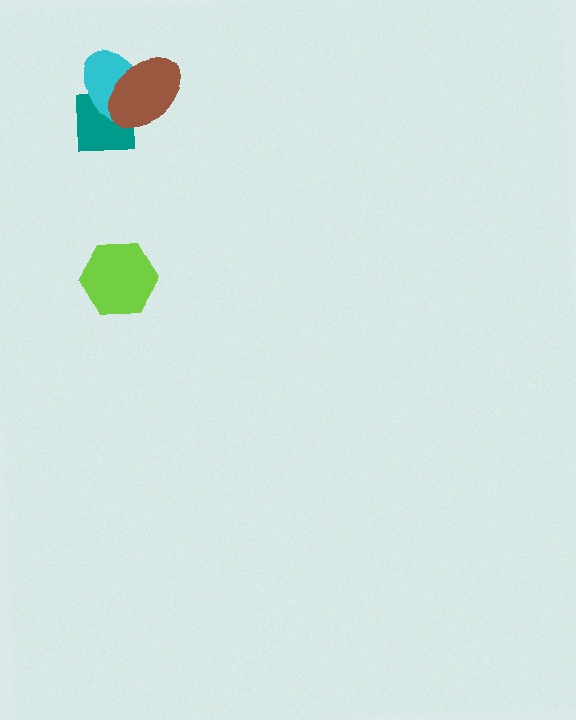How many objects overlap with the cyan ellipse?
2 objects overlap with the cyan ellipse.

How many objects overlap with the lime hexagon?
0 objects overlap with the lime hexagon.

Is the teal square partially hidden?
Yes, it is partially covered by another shape.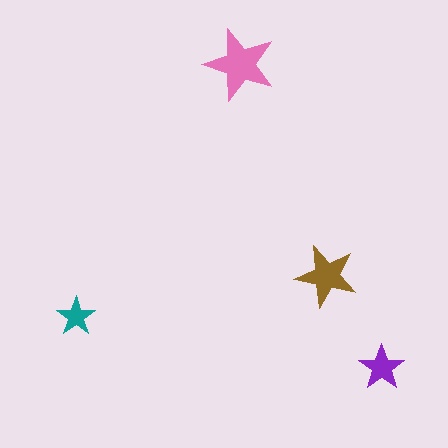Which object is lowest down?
The purple star is bottommost.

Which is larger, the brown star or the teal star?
The brown one.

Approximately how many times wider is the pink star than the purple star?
About 1.5 times wider.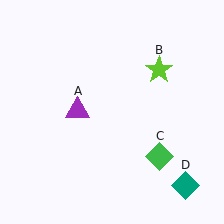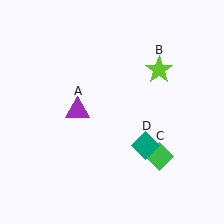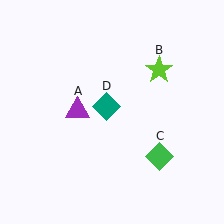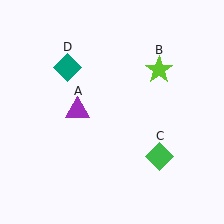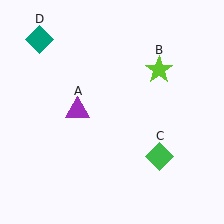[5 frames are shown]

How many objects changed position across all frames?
1 object changed position: teal diamond (object D).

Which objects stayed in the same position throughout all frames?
Purple triangle (object A) and lime star (object B) and green diamond (object C) remained stationary.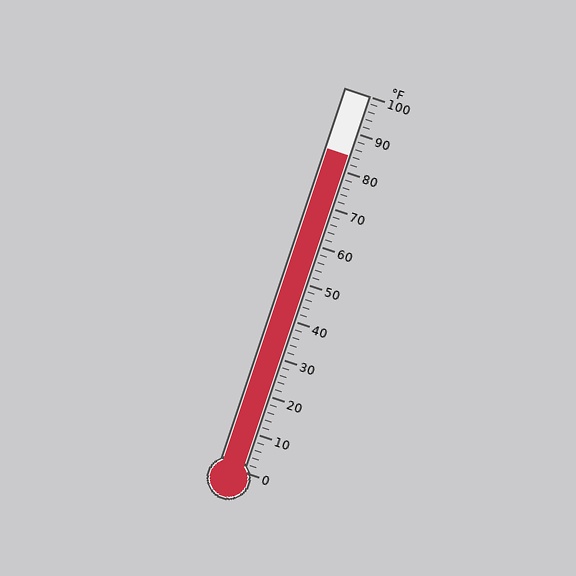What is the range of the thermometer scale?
The thermometer scale ranges from 0°F to 100°F.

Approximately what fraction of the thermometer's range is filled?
The thermometer is filled to approximately 85% of its range.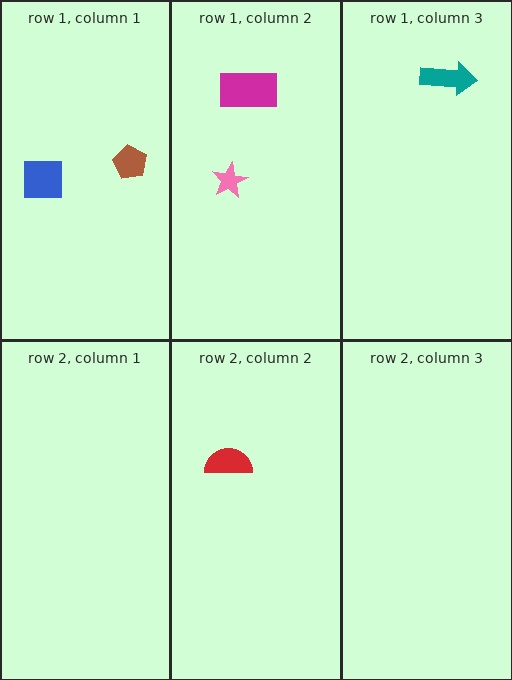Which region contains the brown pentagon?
The row 1, column 1 region.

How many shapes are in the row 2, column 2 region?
1.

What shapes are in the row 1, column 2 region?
The pink star, the magenta rectangle.